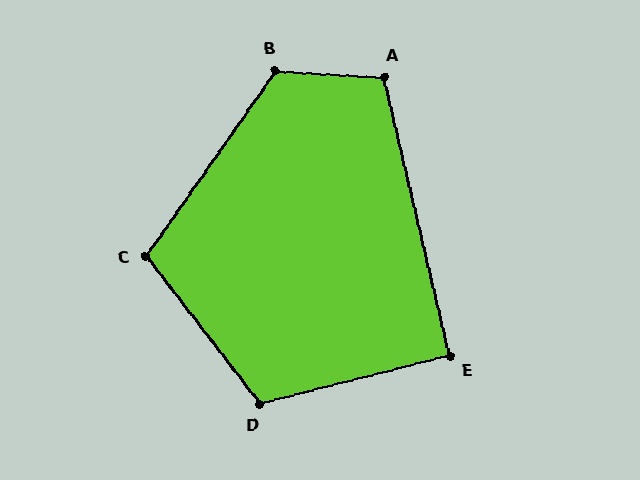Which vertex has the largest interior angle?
B, at approximately 122 degrees.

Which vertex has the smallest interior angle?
E, at approximately 91 degrees.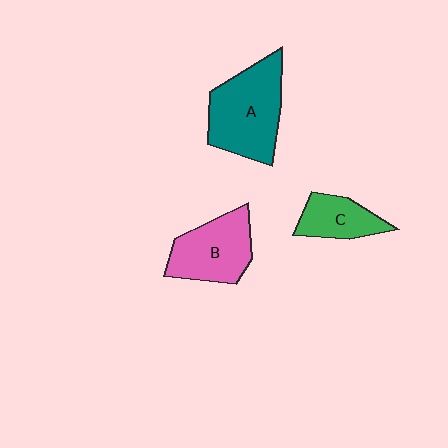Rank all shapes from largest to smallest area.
From largest to smallest: A (teal), B (pink), C (green).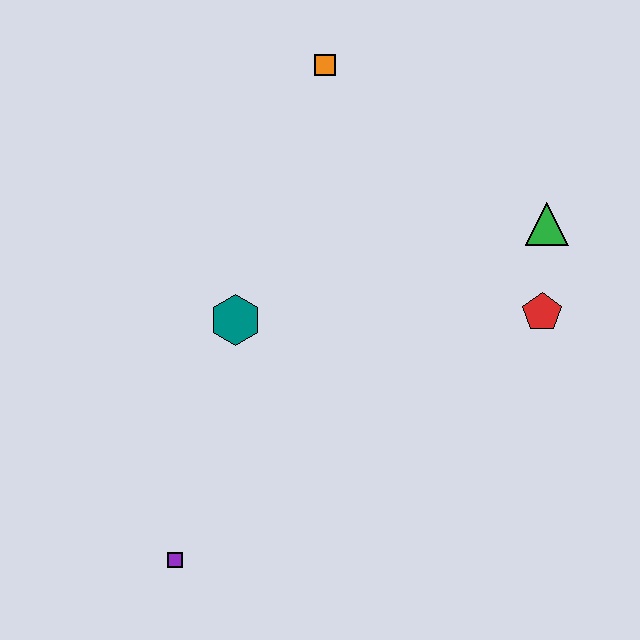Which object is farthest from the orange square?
The purple square is farthest from the orange square.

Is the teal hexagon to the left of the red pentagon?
Yes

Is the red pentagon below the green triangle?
Yes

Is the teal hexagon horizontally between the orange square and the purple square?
Yes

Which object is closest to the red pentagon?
The green triangle is closest to the red pentagon.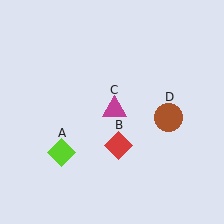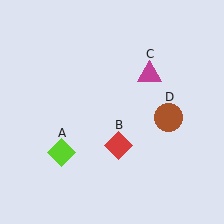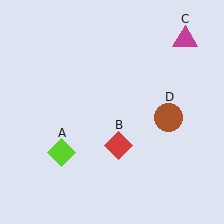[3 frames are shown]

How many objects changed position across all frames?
1 object changed position: magenta triangle (object C).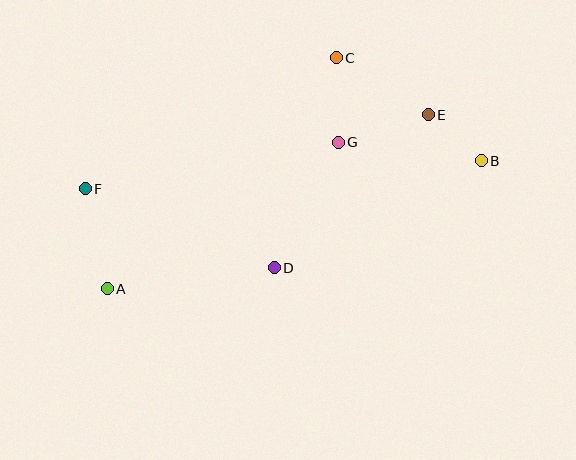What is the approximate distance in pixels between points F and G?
The distance between F and G is approximately 257 pixels.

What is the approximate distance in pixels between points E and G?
The distance between E and G is approximately 94 pixels.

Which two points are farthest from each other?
Points B and F are farthest from each other.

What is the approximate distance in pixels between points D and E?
The distance between D and E is approximately 217 pixels.